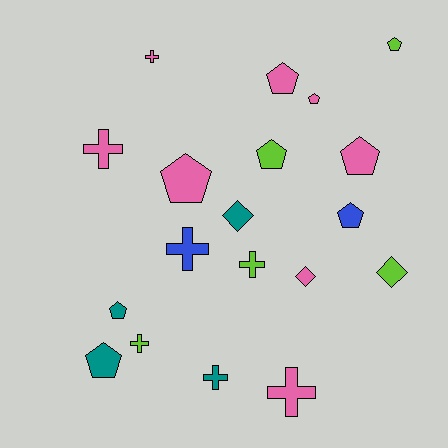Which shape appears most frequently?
Pentagon, with 9 objects.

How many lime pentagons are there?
There are 2 lime pentagons.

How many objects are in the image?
There are 19 objects.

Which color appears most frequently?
Pink, with 8 objects.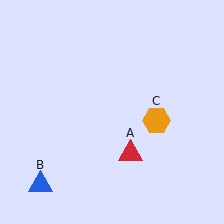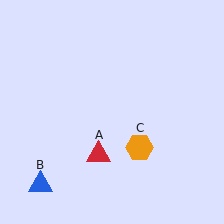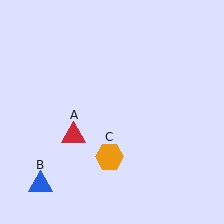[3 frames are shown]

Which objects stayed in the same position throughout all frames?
Blue triangle (object B) remained stationary.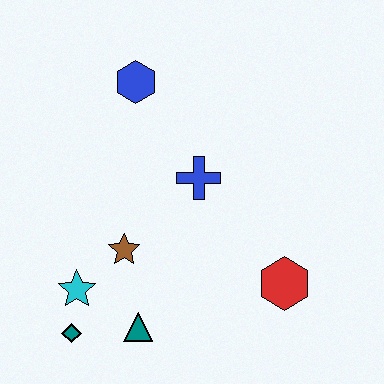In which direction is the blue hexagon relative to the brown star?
The blue hexagon is above the brown star.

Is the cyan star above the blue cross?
No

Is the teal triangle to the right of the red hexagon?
No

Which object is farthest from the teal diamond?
The blue hexagon is farthest from the teal diamond.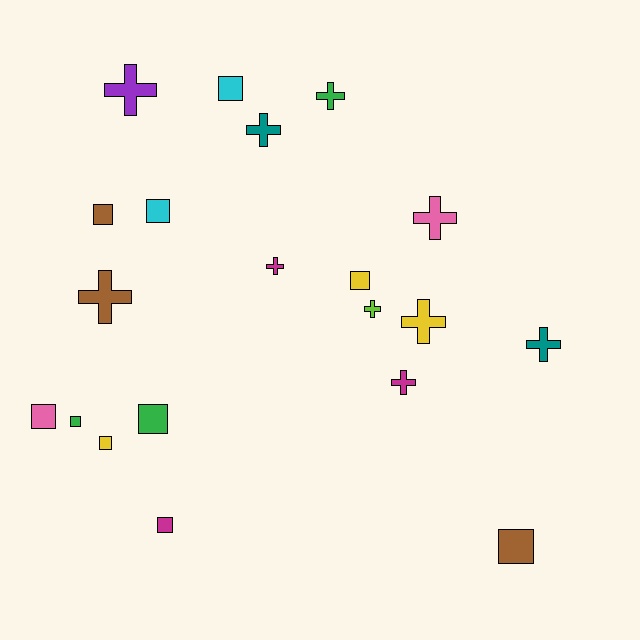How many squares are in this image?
There are 10 squares.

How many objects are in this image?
There are 20 objects.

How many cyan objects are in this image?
There are 2 cyan objects.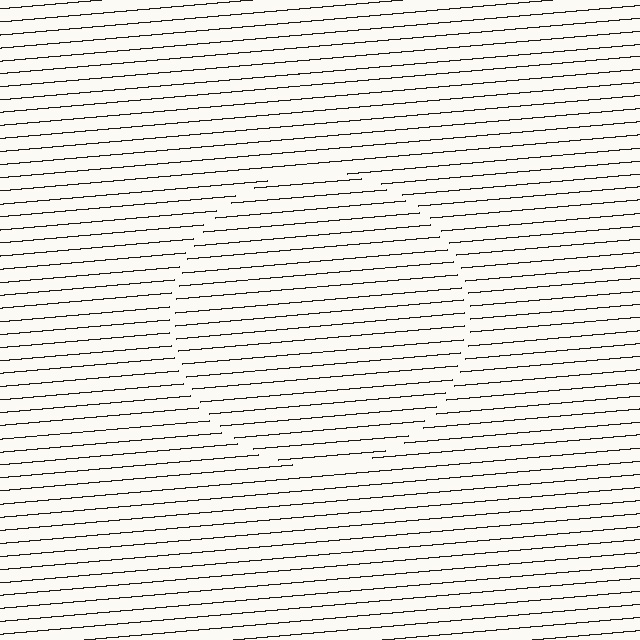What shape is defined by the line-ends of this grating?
An illusory circle. The interior of the shape contains the same grating, shifted by half a period — the contour is defined by the phase discontinuity where line-ends from the inner and outer gratings abut.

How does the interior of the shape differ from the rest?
The interior of the shape contains the same grating, shifted by half a period — the contour is defined by the phase discontinuity where line-ends from the inner and outer gratings abut.